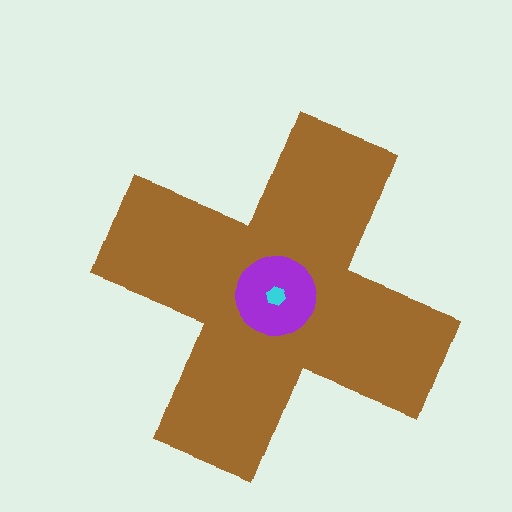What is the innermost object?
The cyan hexagon.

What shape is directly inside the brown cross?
The purple circle.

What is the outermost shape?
The brown cross.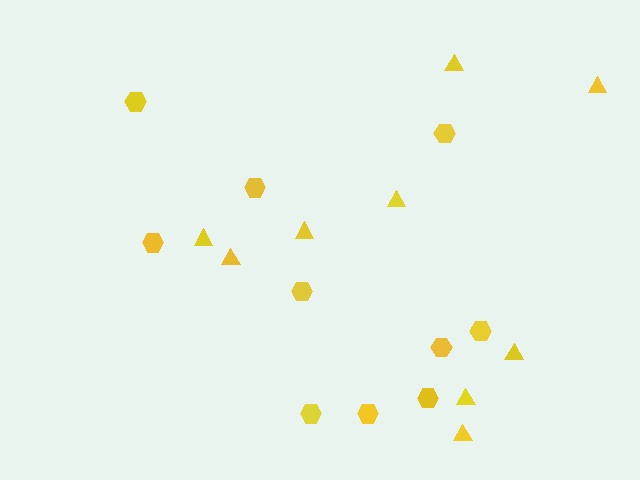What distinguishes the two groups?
There are 2 groups: one group of hexagons (10) and one group of triangles (9).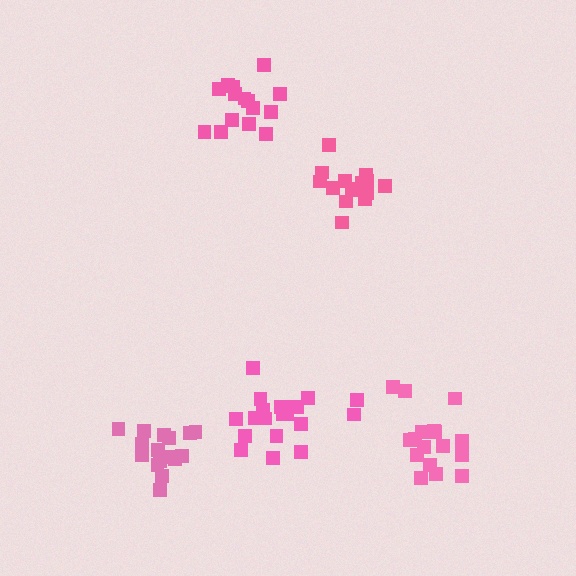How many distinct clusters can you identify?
There are 5 distinct clusters.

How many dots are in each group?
Group 1: 15 dots, Group 2: 17 dots, Group 3: 20 dots, Group 4: 17 dots, Group 5: 15 dots (84 total).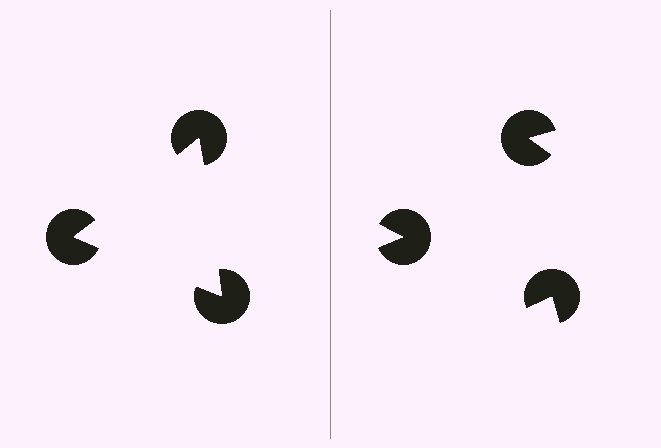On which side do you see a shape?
An illusory triangle appears on the left side. On the right side the wedge cuts are rotated, so no coherent shape forms.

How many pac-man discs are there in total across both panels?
6 — 3 on each side.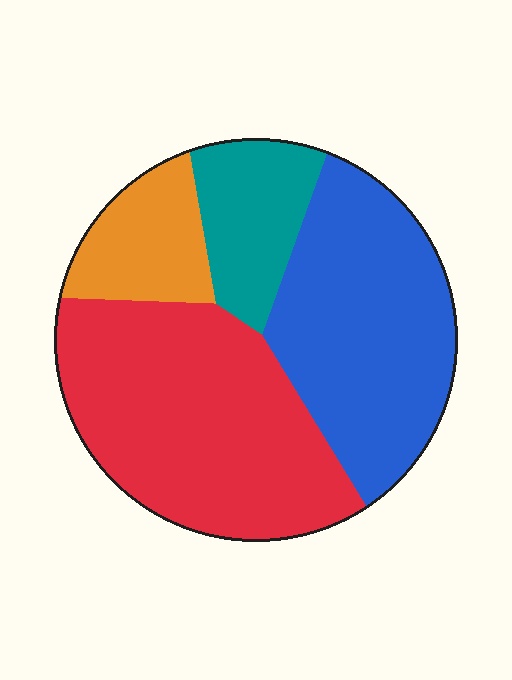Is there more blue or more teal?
Blue.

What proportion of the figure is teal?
Teal covers roughly 15% of the figure.